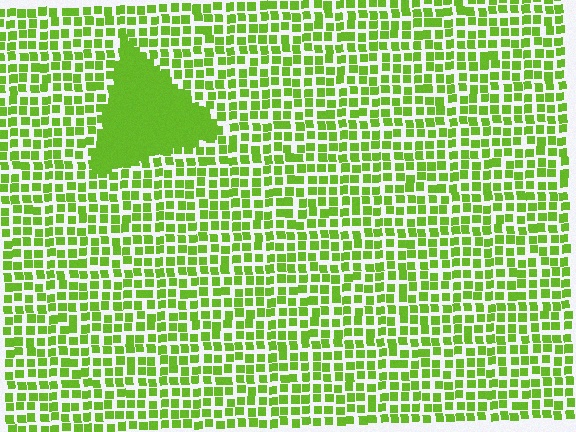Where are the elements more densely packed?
The elements are more densely packed inside the triangle boundary.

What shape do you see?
I see a triangle.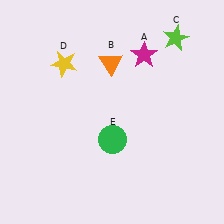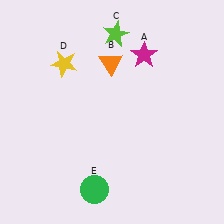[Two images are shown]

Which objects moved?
The objects that moved are: the lime star (C), the green circle (E).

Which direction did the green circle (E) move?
The green circle (E) moved down.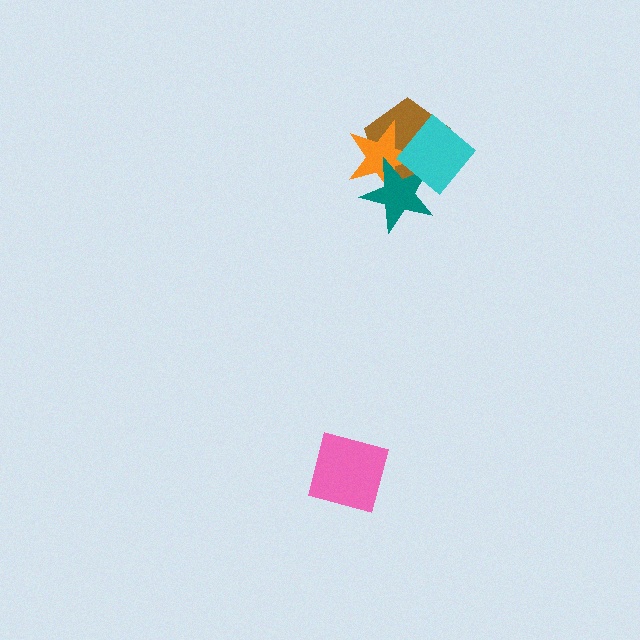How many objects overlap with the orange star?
3 objects overlap with the orange star.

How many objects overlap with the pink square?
0 objects overlap with the pink square.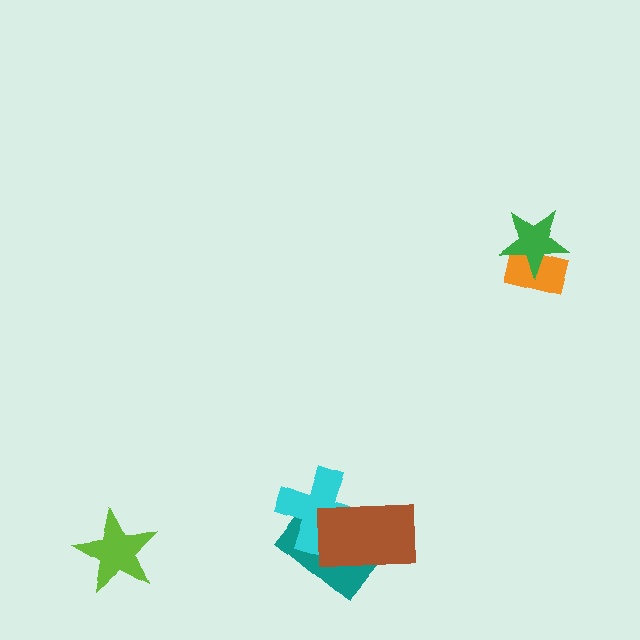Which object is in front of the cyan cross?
The brown rectangle is in front of the cyan cross.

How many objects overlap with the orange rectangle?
1 object overlaps with the orange rectangle.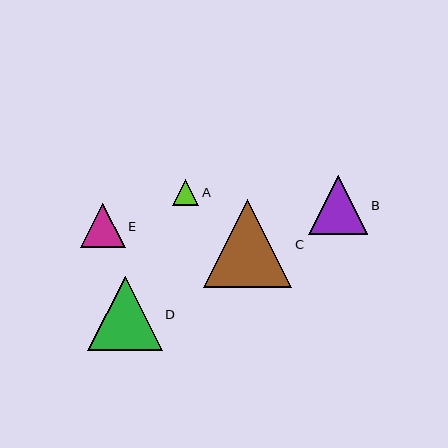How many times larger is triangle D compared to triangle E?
Triangle D is approximately 1.7 times the size of triangle E.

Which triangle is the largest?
Triangle C is the largest with a size of approximately 88 pixels.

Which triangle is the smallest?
Triangle A is the smallest with a size of approximately 26 pixels.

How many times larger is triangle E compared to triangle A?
Triangle E is approximately 1.7 times the size of triangle A.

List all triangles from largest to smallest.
From largest to smallest: C, D, B, E, A.